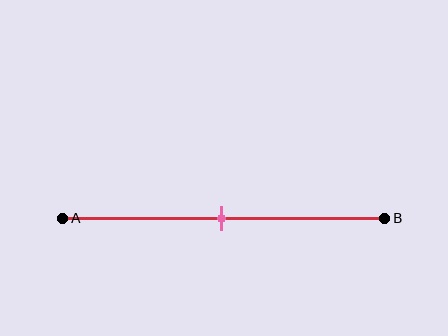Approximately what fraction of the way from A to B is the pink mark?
The pink mark is approximately 50% of the way from A to B.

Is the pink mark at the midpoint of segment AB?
Yes, the mark is approximately at the midpoint.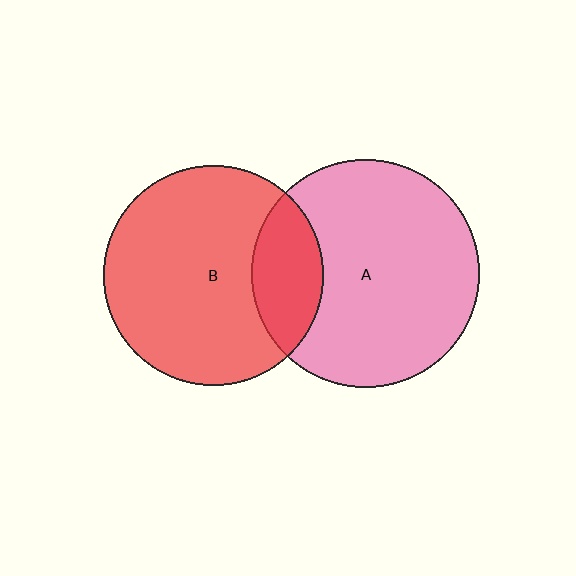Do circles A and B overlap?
Yes.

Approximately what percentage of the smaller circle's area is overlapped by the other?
Approximately 20%.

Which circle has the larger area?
Circle A (pink).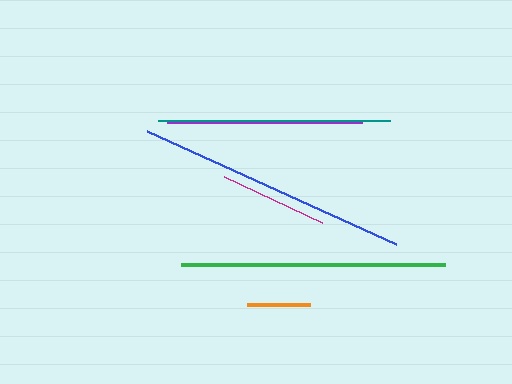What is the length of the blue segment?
The blue segment is approximately 273 pixels long.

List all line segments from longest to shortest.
From longest to shortest: blue, green, teal, purple, magenta, orange.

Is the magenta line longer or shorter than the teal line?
The teal line is longer than the magenta line.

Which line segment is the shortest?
The orange line is the shortest at approximately 63 pixels.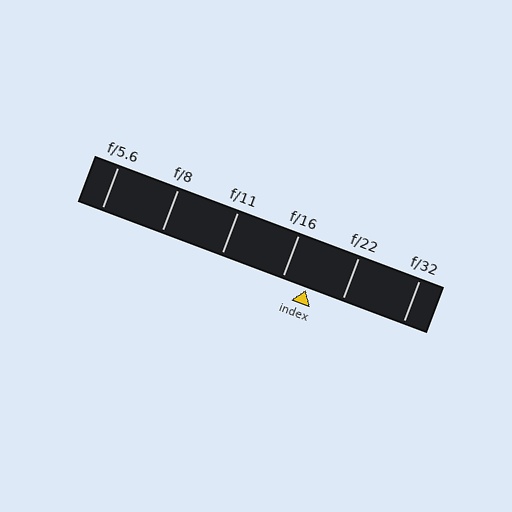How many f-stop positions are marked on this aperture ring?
There are 6 f-stop positions marked.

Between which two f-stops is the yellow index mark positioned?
The index mark is between f/16 and f/22.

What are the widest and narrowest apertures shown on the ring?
The widest aperture shown is f/5.6 and the narrowest is f/32.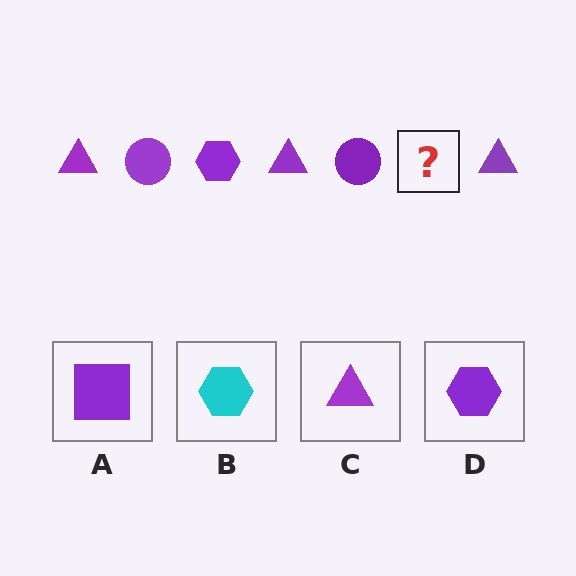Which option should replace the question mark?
Option D.